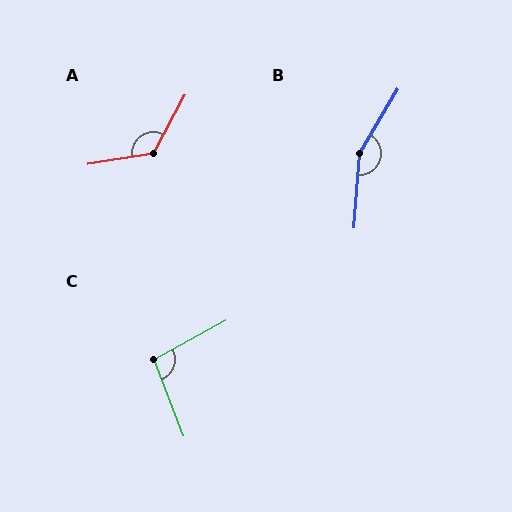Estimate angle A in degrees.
Approximately 127 degrees.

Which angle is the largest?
B, at approximately 154 degrees.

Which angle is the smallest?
C, at approximately 98 degrees.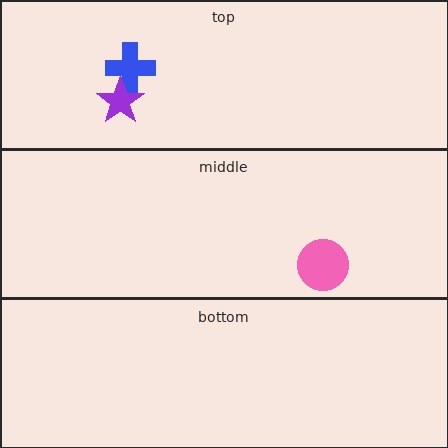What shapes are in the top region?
The blue cross, the purple star.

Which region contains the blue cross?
The top region.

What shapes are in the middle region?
The pink circle.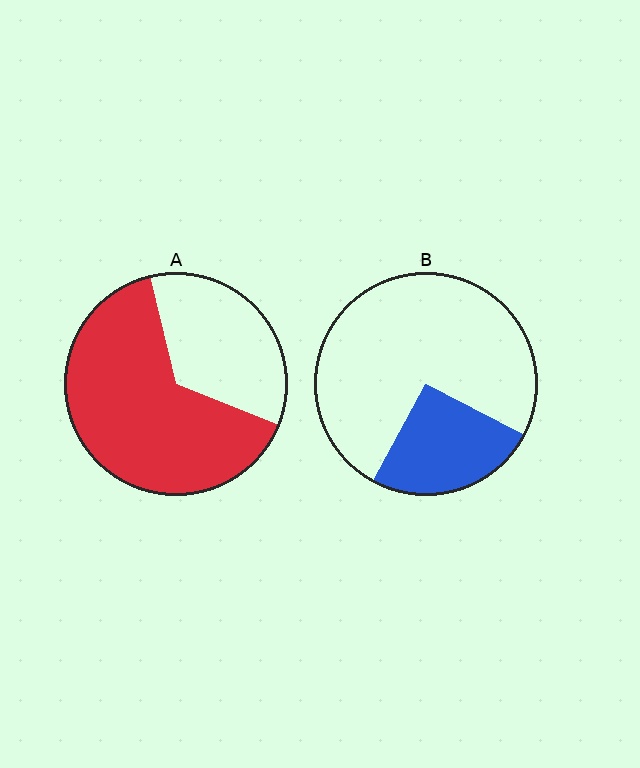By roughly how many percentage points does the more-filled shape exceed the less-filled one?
By roughly 40 percentage points (A over B).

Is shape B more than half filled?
No.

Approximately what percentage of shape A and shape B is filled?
A is approximately 65% and B is approximately 25%.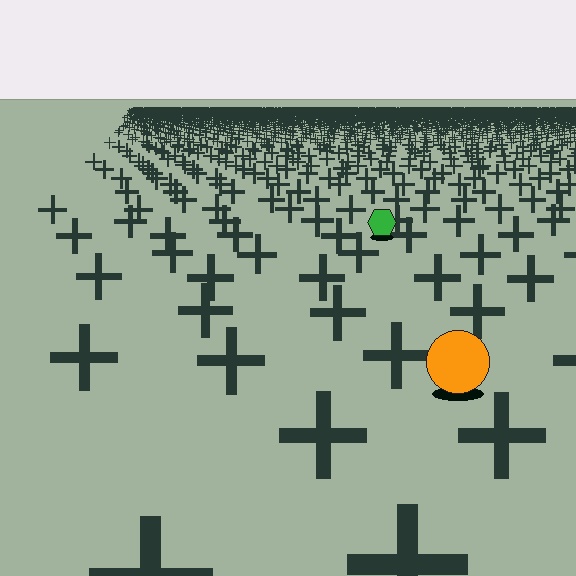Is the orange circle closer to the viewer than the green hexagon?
Yes. The orange circle is closer — you can tell from the texture gradient: the ground texture is coarser near it.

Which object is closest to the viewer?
The orange circle is closest. The texture marks near it are larger and more spread out.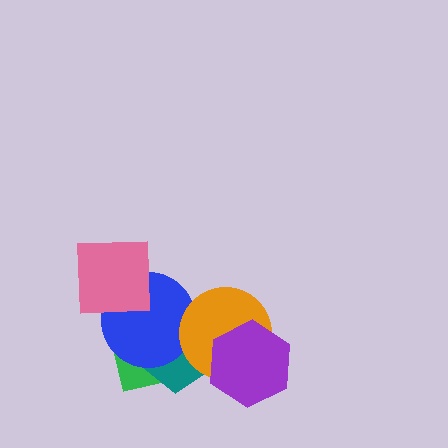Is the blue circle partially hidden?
Yes, it is partially covered by another shape.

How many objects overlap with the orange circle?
4 objects overlap with the orange circle.